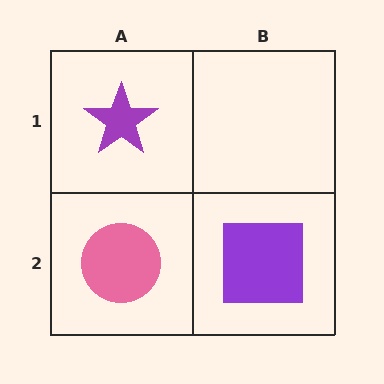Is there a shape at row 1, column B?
No, that cell is empty.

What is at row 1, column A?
A purple star.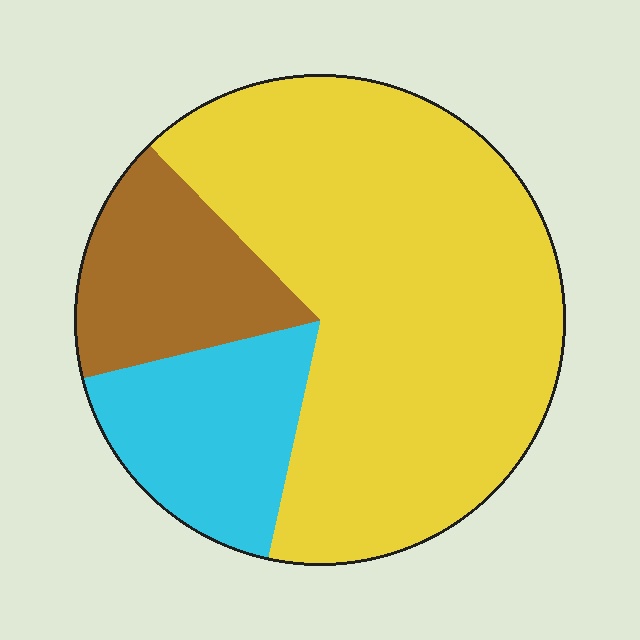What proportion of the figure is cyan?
Cyan covers around 20% of the figure.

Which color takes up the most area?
Yellow, at roughly 65%.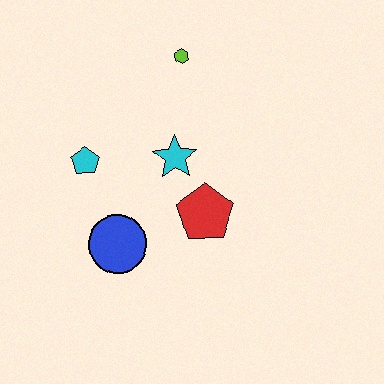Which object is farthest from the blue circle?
The lime hexagon is farthest from the blue circle.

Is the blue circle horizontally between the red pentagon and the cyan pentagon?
Yes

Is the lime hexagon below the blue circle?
No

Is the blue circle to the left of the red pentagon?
Yes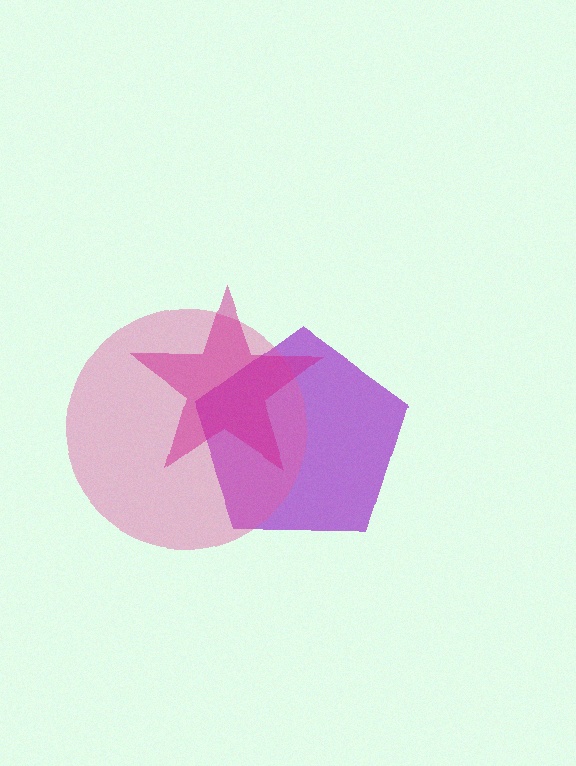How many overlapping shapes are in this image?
There are 3 overlapping shapes in the image.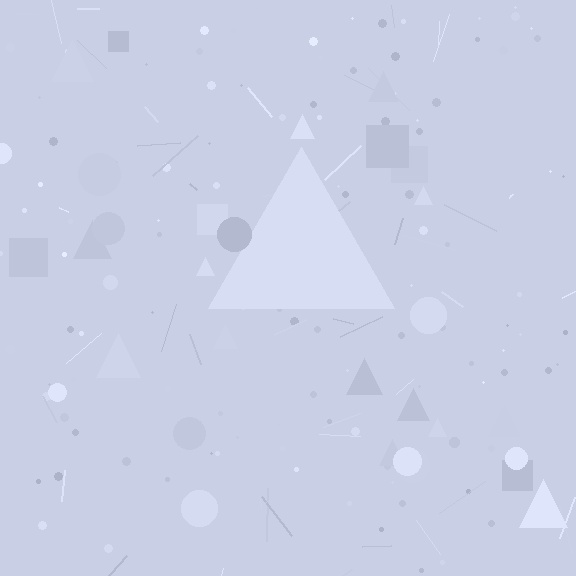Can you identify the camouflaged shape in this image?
The camouflaged shape is a triangle.